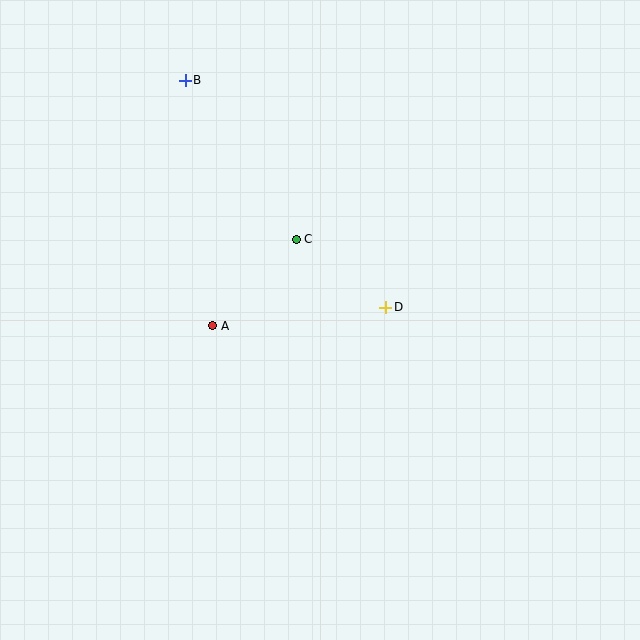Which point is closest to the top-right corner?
Point D is closest to the top-right corner.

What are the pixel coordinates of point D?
Point D is at (386, 307).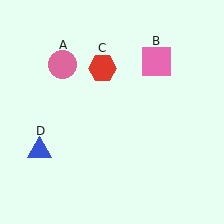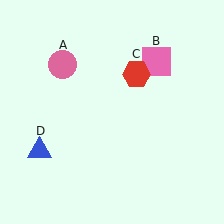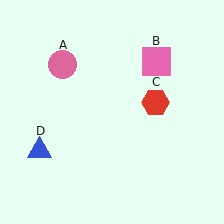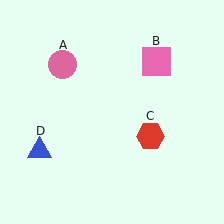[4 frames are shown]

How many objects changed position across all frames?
1 object changed position: red hexagon (object C).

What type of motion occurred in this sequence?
The red hexagon (object C) rotated clockwise around the center of the scene.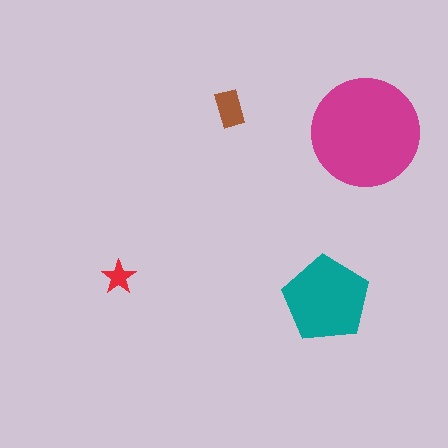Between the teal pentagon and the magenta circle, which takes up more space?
The magenta circle.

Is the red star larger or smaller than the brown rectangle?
Smaller.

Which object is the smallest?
The red star.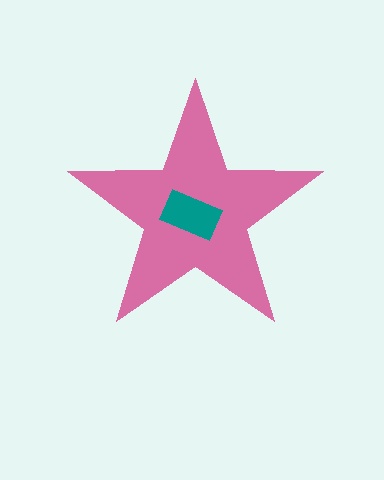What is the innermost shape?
The teal rectangle.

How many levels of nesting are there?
2.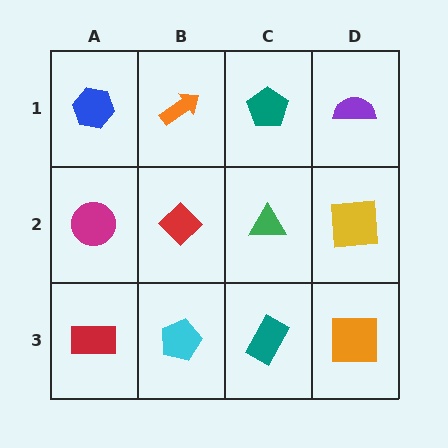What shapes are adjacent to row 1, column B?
A red diamond (row 2, column B), a blue hexagon (row 1, column A), a teal pentagon (row 1, column C).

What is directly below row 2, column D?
An orange square.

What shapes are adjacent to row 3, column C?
A green triangle (row 2, column C), a cyan pentagon (row 3, column B), an orange square (row 3, column D).